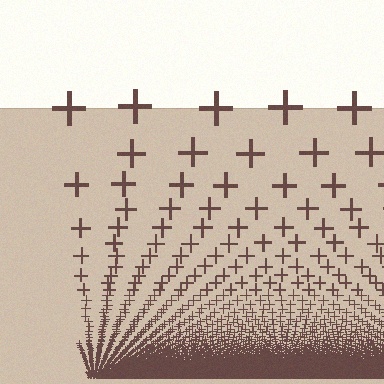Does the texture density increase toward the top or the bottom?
Density increases toward the bottom.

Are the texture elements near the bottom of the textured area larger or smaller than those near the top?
Smaller. The gradient is inverted — elements near the bottom are smaller and denser.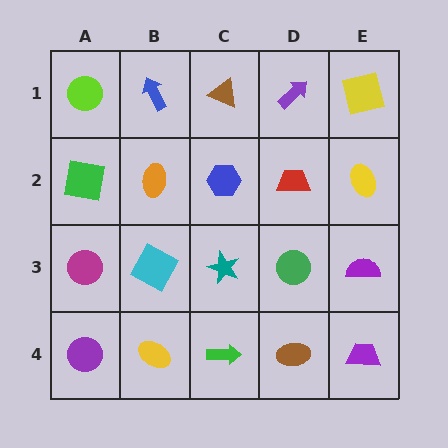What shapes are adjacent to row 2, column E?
A yellow square (row 1, column E), a purple semicircle (row 3, column E), a red trapezoid (row 2, column D).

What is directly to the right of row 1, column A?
A blue arrow.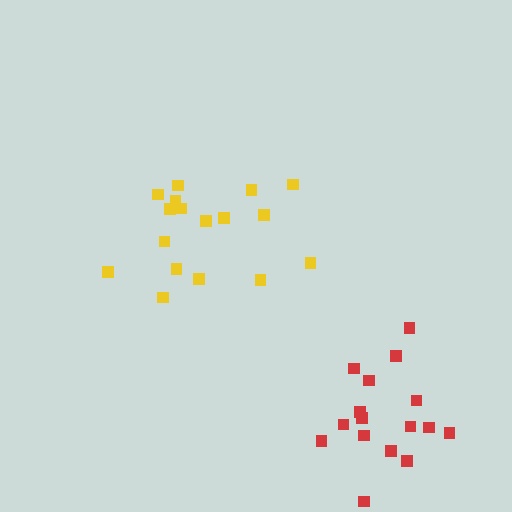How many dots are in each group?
Group 1: 16 dots, Group 2: 17 dots (33 total).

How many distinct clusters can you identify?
There are 2 distinct clusters.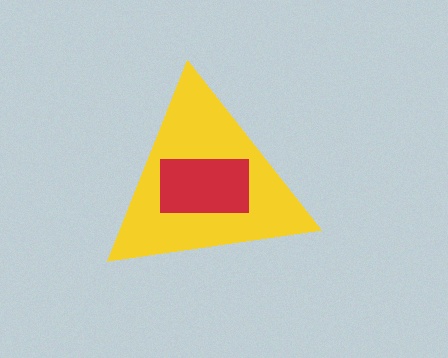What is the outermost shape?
The yellow triangle.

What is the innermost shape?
The red rectangle.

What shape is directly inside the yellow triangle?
The red rectangle.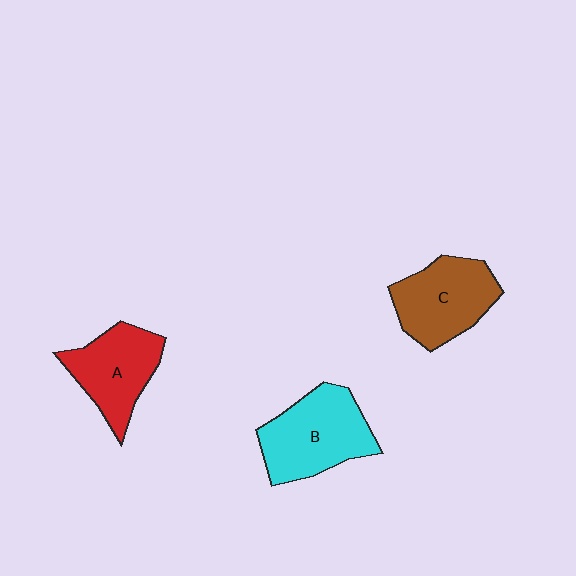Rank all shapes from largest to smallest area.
From largest to smallest: B (cyan), C (brown), A (red).